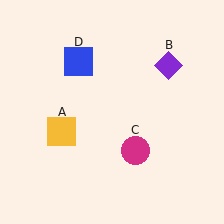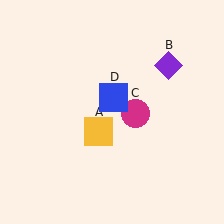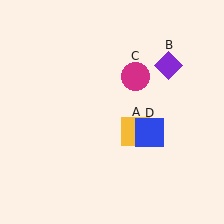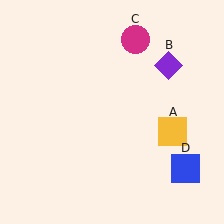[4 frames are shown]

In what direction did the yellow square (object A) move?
The yellow square (object A) moved right.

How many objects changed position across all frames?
3 objects changed position: yellow square (object A), magenta circle (object C), blue square (object D).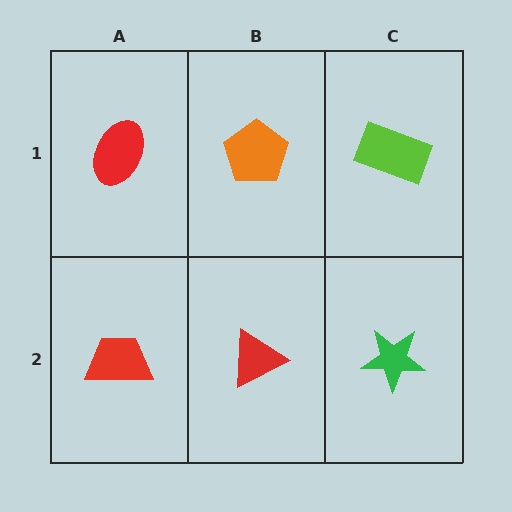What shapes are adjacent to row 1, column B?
A red triangle (row 2, column B), a red ellipse (row 1, column A), a lime rectangle (row 1, column C).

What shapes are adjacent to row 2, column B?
An orange pentagon (row 1, column B), a red trapezoid (row 2, column A), a green star (row 2, column C).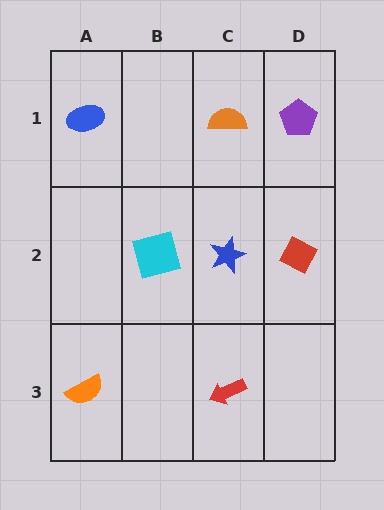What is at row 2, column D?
A red diamond.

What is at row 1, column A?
A blue ellipse.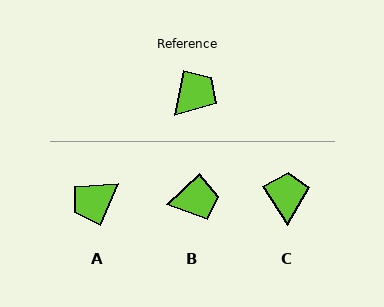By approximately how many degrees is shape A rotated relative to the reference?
Approximately 168 degrees counter-clockwise.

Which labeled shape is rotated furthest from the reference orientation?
A, about 168 degrees away.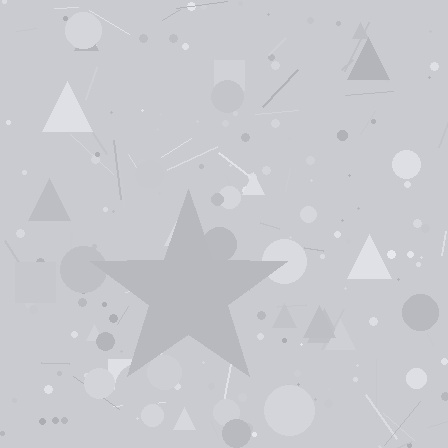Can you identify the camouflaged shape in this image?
The camouflaged shape is a star.